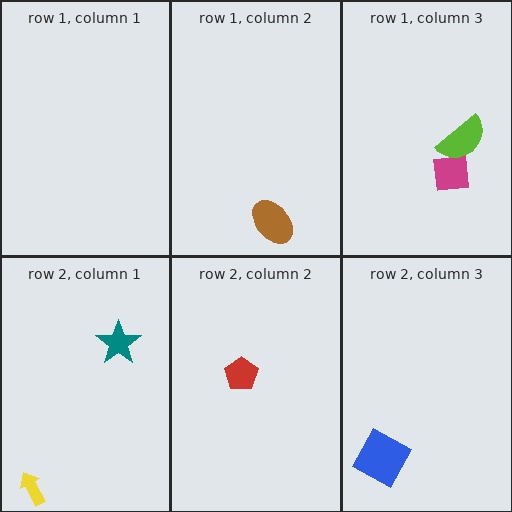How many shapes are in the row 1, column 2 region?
1.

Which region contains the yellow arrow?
The row 2, column 1 region.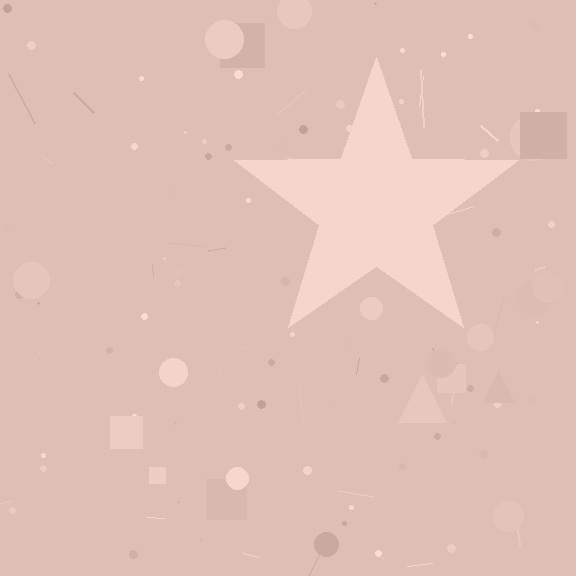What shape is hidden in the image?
A star is hidden in the image.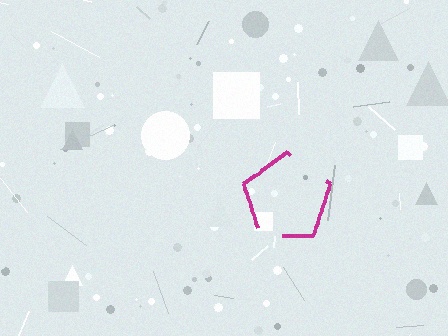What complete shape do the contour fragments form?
The contour fragments form a pentagon.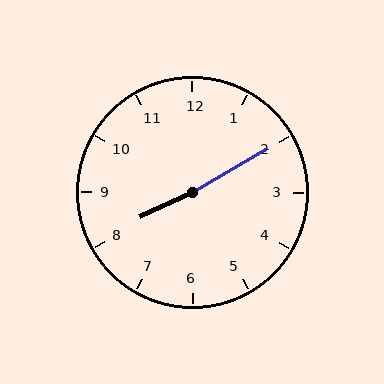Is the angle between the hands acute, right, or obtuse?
It is obtuse.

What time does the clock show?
8:10.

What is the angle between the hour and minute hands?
Approximately 175 degrees.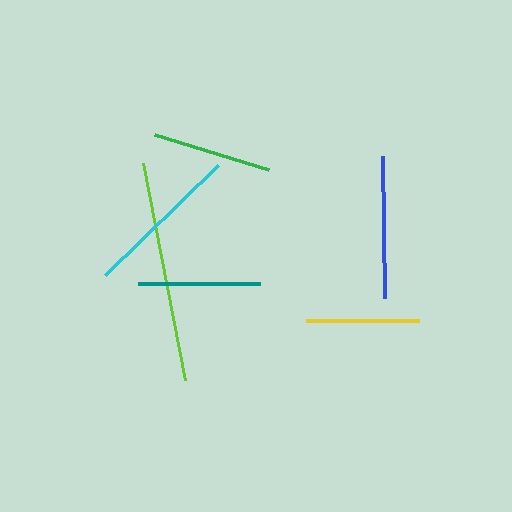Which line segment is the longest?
The lime line is the longest at approximately 220 pixels.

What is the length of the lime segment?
The lime segment is approximately 220 pixels long.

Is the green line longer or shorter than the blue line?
The blue line is longer than the green line.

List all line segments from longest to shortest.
From longest to shortest: lime, cyan, blue, teal, green, yellow.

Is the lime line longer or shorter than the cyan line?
The lime line is longer than the cyan line.